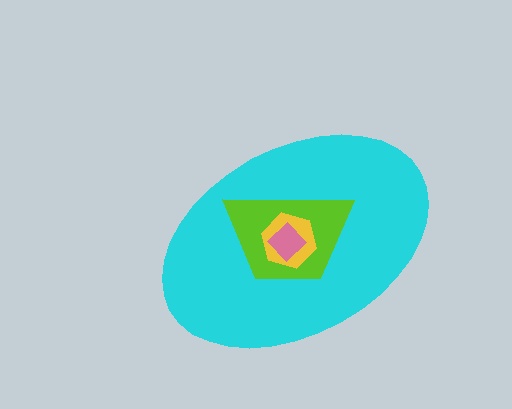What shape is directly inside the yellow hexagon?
The pink diamond.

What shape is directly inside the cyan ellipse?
The lime trapezoid.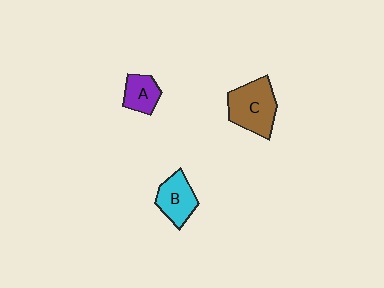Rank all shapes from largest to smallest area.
From largest to smallest: C (brown), B (cyan), A (purple).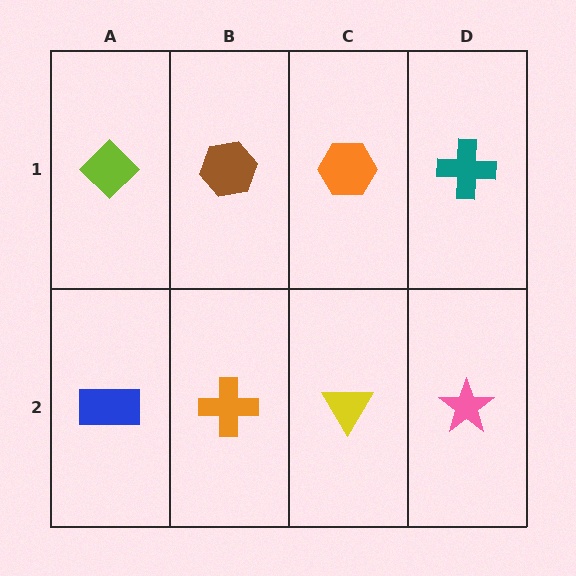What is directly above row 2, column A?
A lime diamond.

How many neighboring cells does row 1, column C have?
3.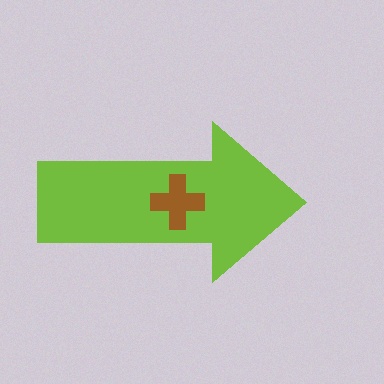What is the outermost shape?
The lime arrow.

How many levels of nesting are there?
2.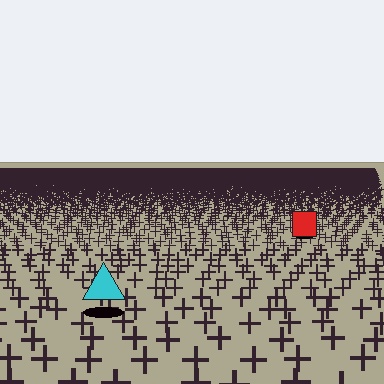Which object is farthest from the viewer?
The red square is farthest from the viewer. It appears smaller and the ground texture around it is denser.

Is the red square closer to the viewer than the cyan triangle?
No. The cyan triangle is closer — you can tell from the texture gradient: the ground texture is coarser near it.